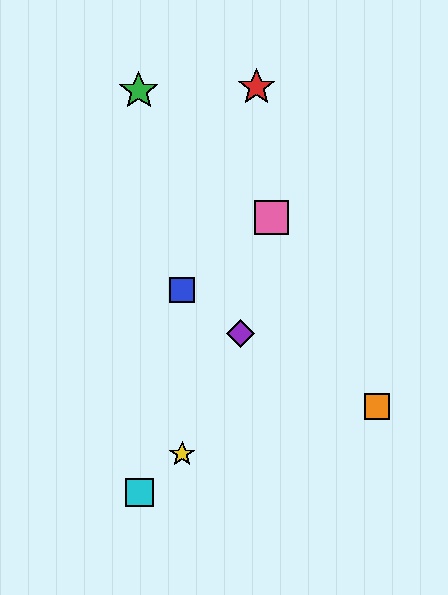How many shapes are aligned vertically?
2 shapes (the blue square, the yellow star) are aligned vertically.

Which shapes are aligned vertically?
The blue square, the yellow star are aligned vertically.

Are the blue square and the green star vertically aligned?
No, the blue square is at x≈182 and the green star is at x≈139.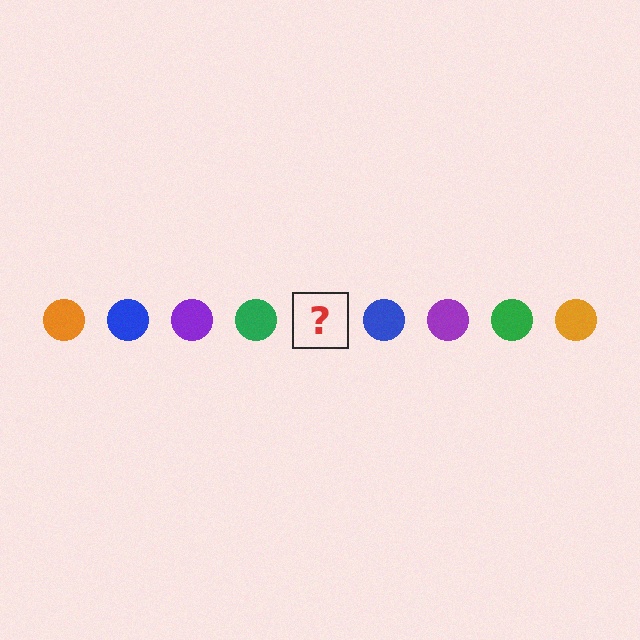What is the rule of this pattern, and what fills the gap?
The rule is that the pattern cycles through orange, blue, purple, green circles. The gap should be filled with an orange circle.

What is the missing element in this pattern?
The missing element is an orange circle.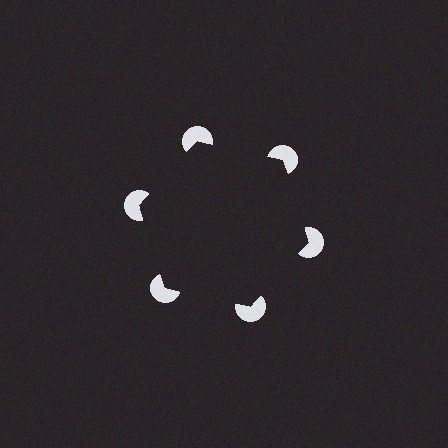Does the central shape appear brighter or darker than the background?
It typically appears slightly darker than the background, even though no actual brightness change is drawn.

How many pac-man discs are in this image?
There are 6 — one at each vertex of the illusory hexagon.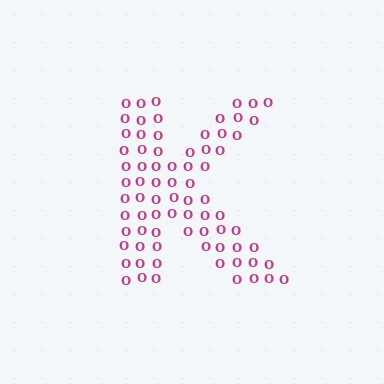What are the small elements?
The small elements are letter O's.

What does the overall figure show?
The overall figure shows the letter K.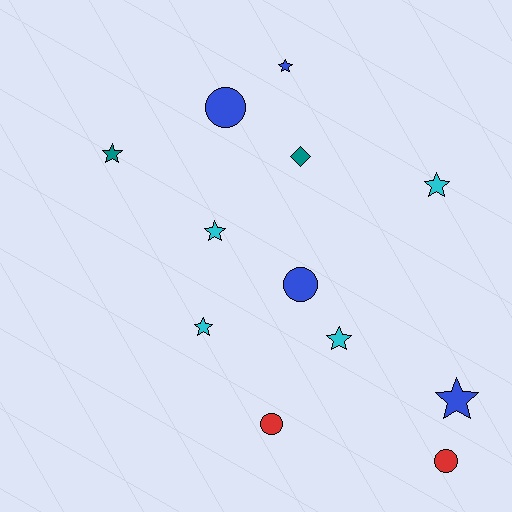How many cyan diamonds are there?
There are no cyan diamonds.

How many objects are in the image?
There are 12 objects.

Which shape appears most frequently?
Star, with 7 objects.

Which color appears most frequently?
Cyan, with 4 objects.